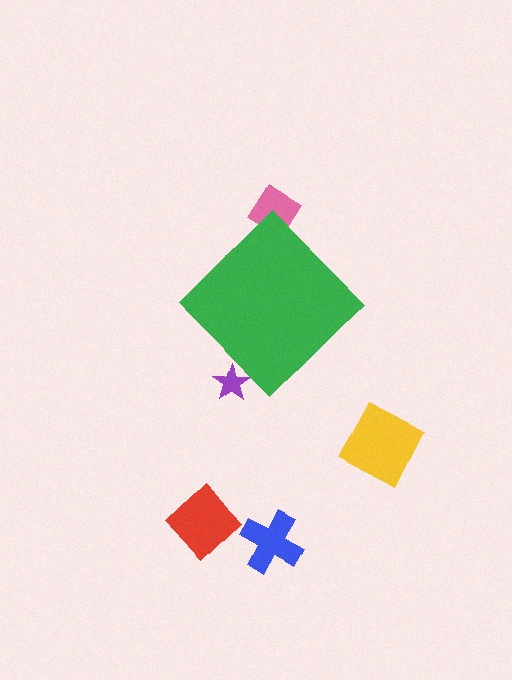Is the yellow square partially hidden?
No, the yellow square is fully visible.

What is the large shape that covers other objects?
A green diamond.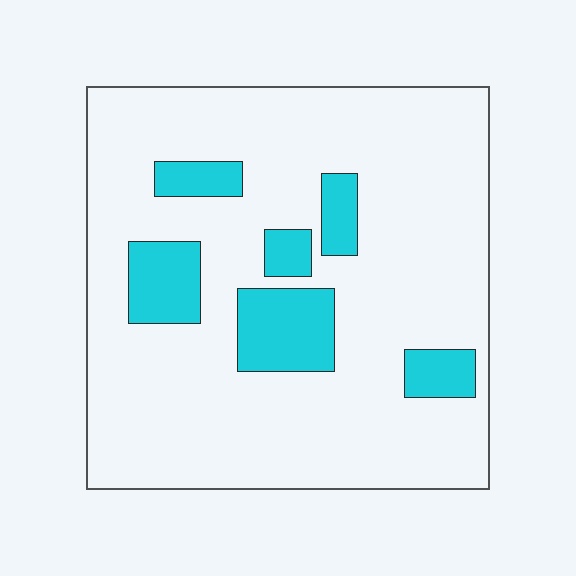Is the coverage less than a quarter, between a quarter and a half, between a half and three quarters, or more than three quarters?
Less than a quarter.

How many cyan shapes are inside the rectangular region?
6.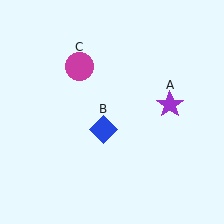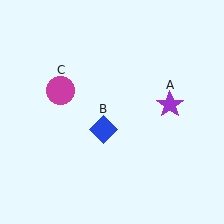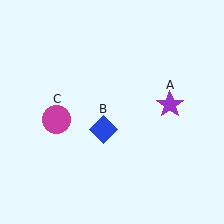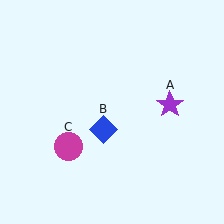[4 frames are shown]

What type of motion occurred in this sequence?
The magenta circle (object C) rotated counterclockwise around the center of the scene.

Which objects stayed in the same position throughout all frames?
Purple star (object A) and blue diamond (object B) remained stationary.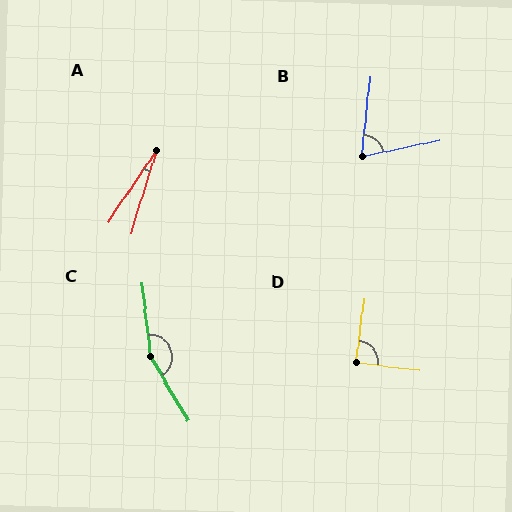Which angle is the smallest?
A, at approximately 17 degrees.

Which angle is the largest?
C, at approximately 156 degrees.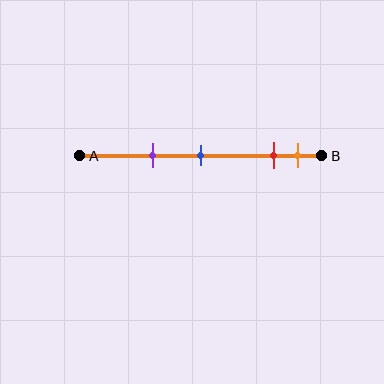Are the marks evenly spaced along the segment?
No, the marks are not evenly spaced.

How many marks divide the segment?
There are 4 marks dividing the segment.